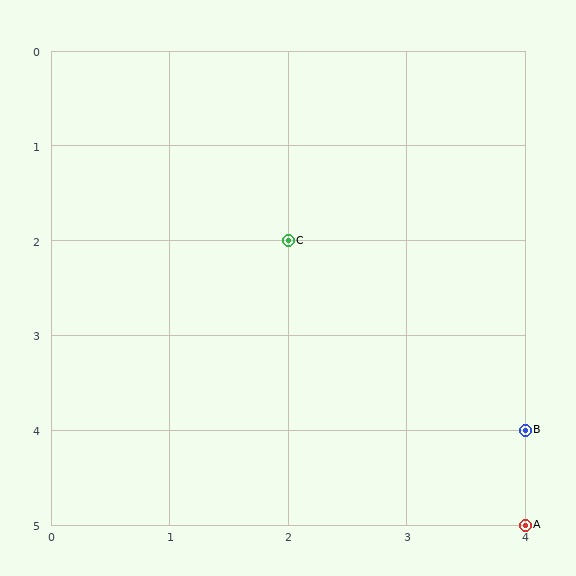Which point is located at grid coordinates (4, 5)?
Point A is at (4, 5).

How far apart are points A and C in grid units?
Points A and C are 2 columns and 3 rows apart (about 3.6 grid units diagonally).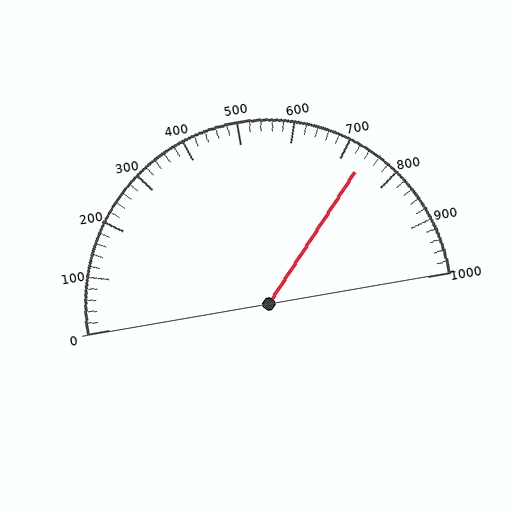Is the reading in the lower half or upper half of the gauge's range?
The reading is in the upper half of the range (0 to 1000).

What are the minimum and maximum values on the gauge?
The gauge ranges from 0 to 1000.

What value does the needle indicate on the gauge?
The needle indicates approximately 740.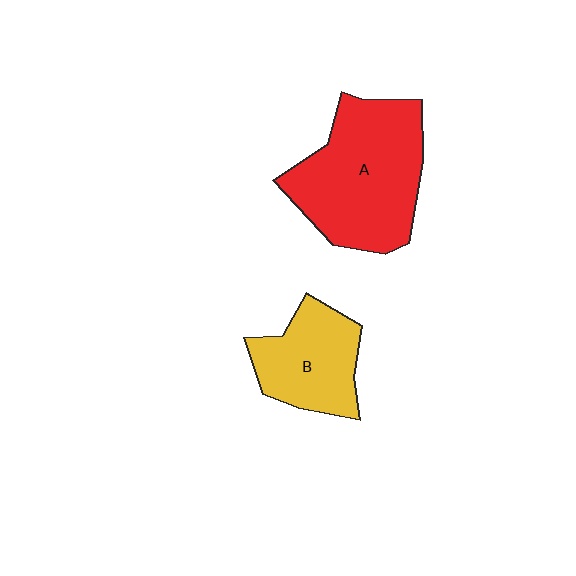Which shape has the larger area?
Shape A (red).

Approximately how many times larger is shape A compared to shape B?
Approximately 1.7 times.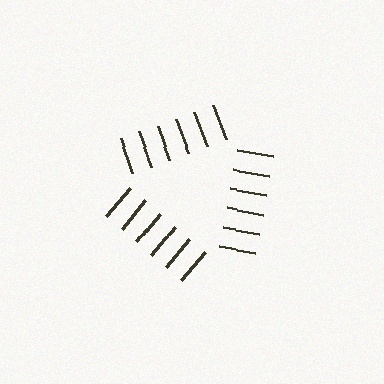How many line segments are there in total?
18 — 6 along each of the 3 edges.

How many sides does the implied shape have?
3 sides — the line-ends trace a triangle.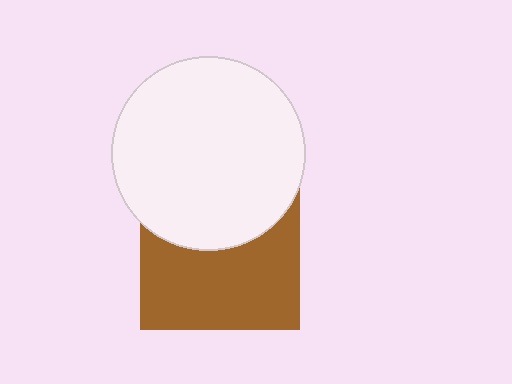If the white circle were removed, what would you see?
You would see the complete brown square.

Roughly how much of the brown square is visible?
About half of it is visible (roughly 58%).